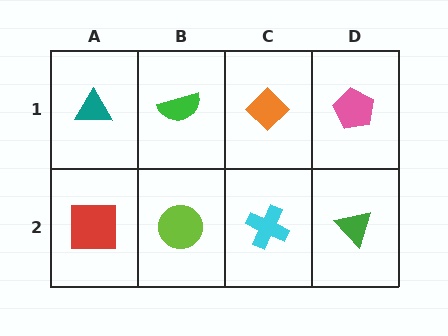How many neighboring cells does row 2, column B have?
3.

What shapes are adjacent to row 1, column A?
A red square (row 2, column A), a green semicircle (row 1, column B).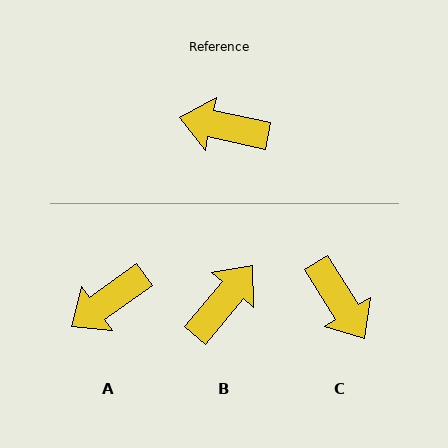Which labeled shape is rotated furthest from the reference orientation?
C, about 135 degrees away.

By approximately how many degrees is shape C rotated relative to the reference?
Approximately 135 degrees counter-clockwise.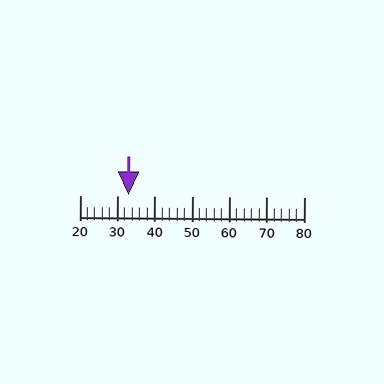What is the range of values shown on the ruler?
The ruler shows values from 20 to 80.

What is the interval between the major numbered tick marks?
The major tick marks are spaced 10 units apart.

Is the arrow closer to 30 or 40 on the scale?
The arrow is closer to 30.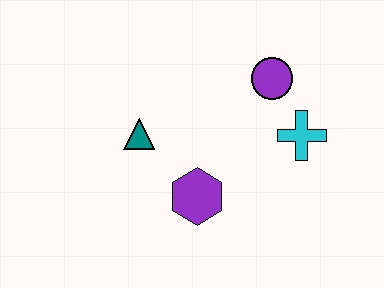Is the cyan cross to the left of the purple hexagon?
No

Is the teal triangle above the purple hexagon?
Yes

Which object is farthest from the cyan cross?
The teal triangle is farthest from the cyan cross.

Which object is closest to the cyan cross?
The purple circle is closest to the cyan cross.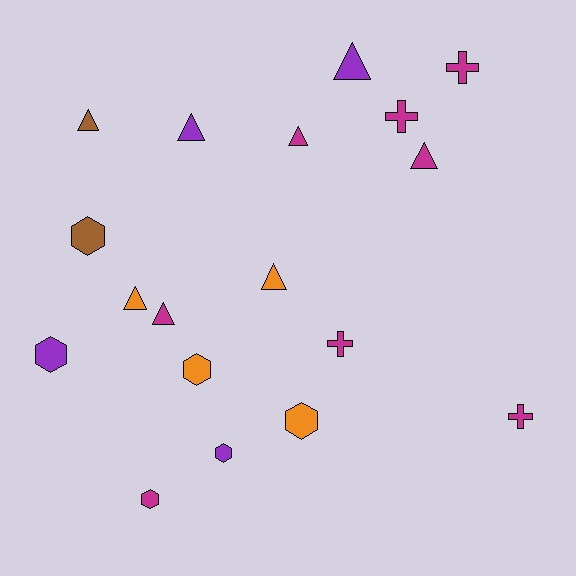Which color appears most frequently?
Magenta, with 8 objects.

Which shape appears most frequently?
Triangle, with 8 objects.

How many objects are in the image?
There are 18 objects.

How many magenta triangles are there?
There are 3 magenta triangles.